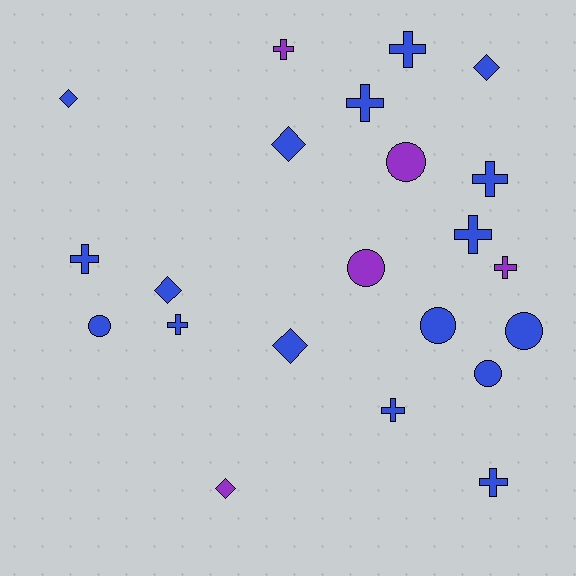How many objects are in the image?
There are 22 objects.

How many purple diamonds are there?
There is 1 purple diamond.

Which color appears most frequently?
Blue, with 17 objects.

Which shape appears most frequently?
Cross, with 10 objects.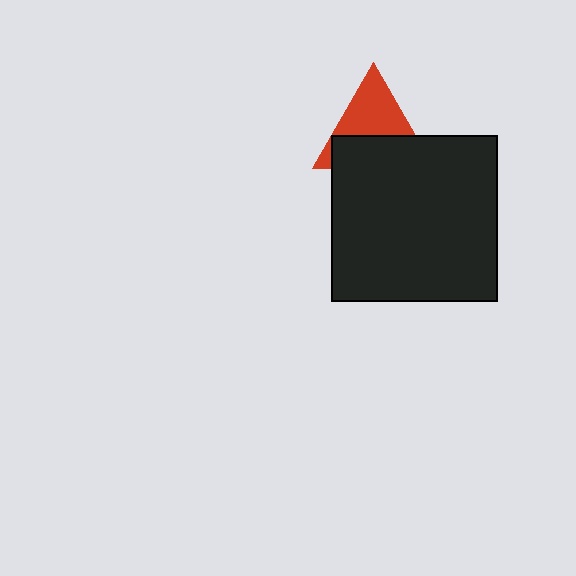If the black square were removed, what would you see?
You would see the complete red triangle.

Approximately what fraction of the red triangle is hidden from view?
Roughly 48% of the red triangle is hidden behind the black square.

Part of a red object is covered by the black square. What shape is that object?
It is a triangle.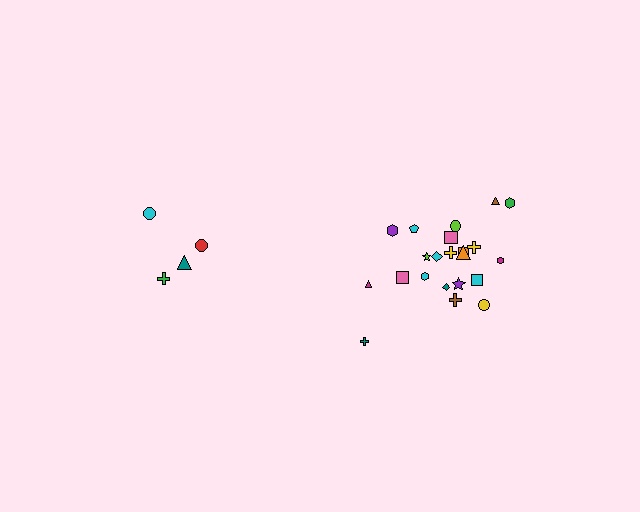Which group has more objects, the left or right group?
The right group.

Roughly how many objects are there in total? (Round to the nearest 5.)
Roughly 25 objects in total.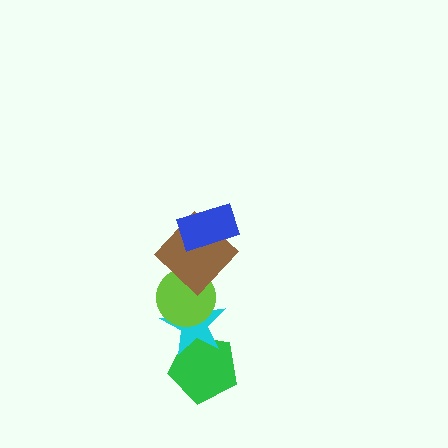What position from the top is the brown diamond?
The brown diamond is 2nd from the top.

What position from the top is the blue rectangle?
The blue rectangle is 1st from the top.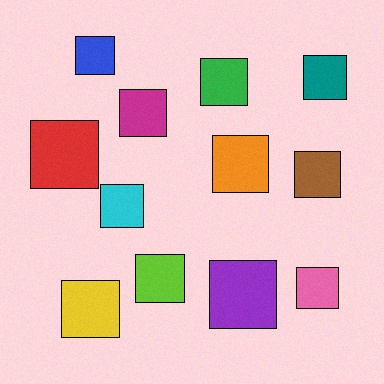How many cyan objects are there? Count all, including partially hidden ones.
There is 1 cyan object.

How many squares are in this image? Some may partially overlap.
There are 12 squares.